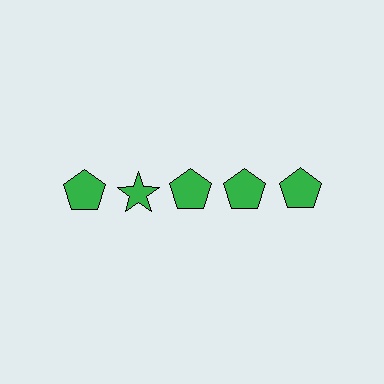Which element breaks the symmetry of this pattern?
The green star in the top row, second from left column breaks the symmetry. All other shapes are green pentagons.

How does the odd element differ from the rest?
It has a different shape: star instead of pentagon.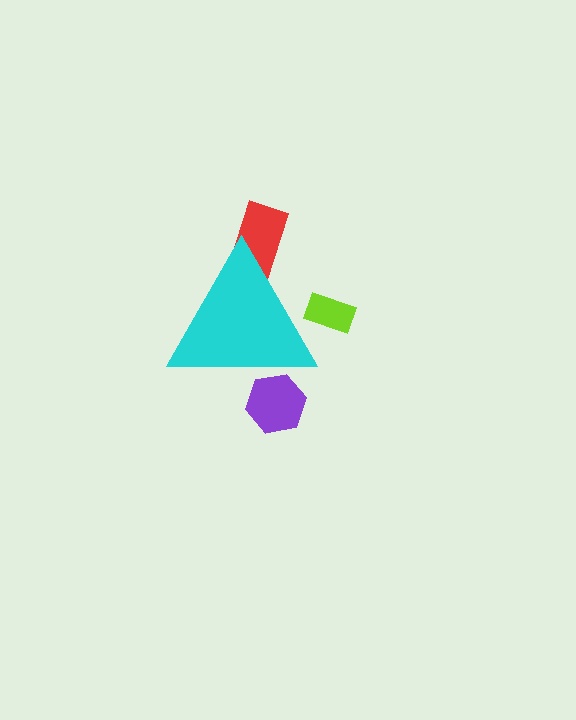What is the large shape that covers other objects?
A cyan triangle.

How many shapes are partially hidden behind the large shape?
3 shapes are partially hidden.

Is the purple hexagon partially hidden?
Yes, the purple hexagon is partially hidden behind the cyan triangle.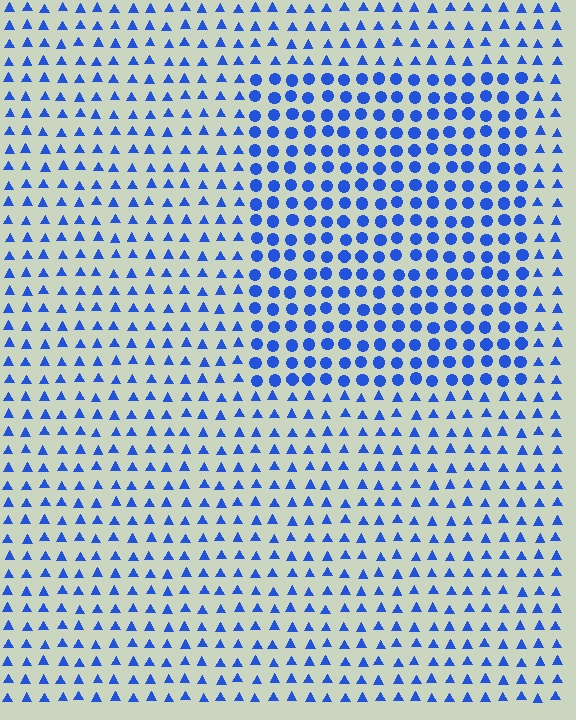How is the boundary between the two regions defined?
The boundary is defined by a change in element shape: circles inside vs. triangles outside. All elements share the same color and spacing.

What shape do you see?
I see a rectangle.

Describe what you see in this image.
The image is filled with small blue elements arranged in a uniform grid. A rectangle-shaped region contains circles, while the surrounding area contains triangles. The boundary is defined purely by the change in element shape.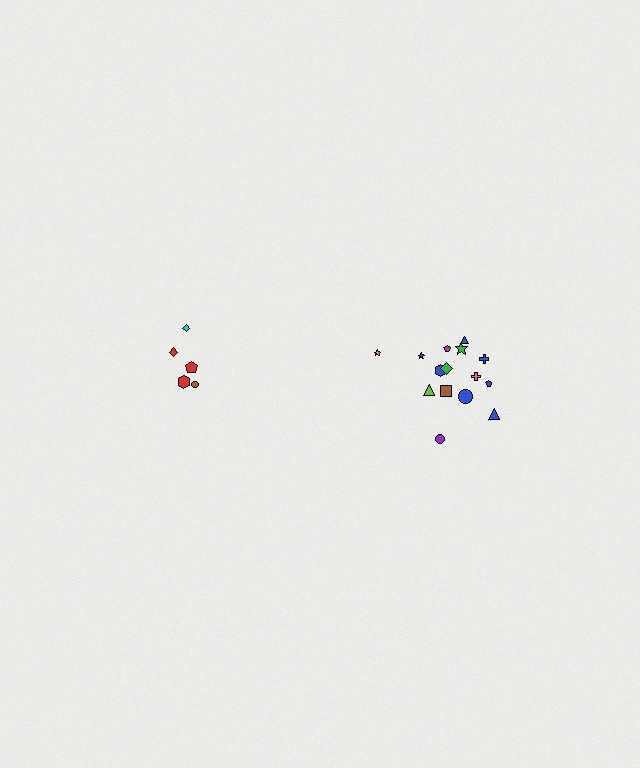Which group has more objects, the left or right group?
The right group.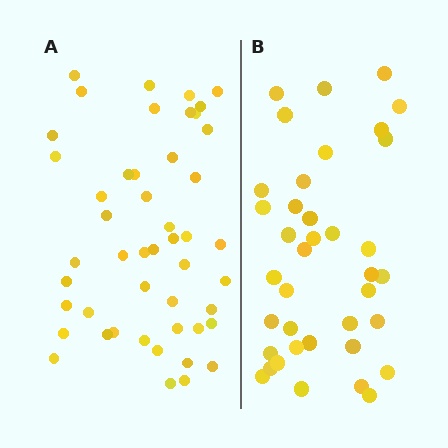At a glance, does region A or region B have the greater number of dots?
Region A (the left region) has more dots.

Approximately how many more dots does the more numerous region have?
Region A has roughly 10 or so more dots than region B.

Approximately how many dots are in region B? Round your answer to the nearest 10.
About 40 dots. (The exact count is 38, which rounds to 40.)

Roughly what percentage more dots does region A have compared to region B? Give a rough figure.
About 25% more.